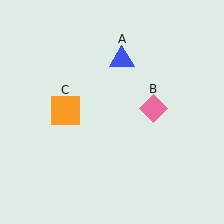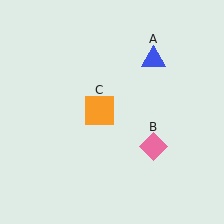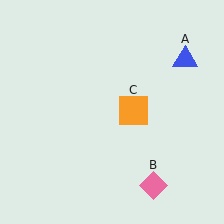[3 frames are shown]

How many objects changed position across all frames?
3 objects changed position: blue triangle (object A), pink diamond (object B), orange square (object C).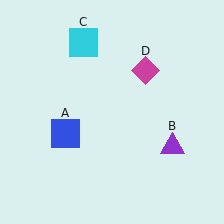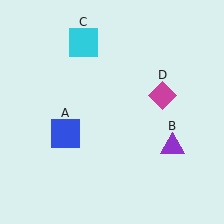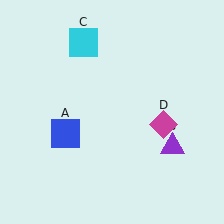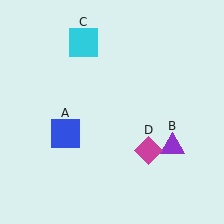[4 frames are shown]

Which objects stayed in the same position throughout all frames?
Blue square (object A) and purple triangle (object B) and cyan square (object C) remained stationary.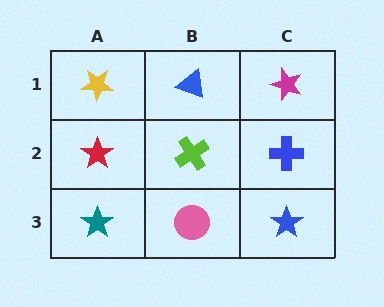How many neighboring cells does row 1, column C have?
2.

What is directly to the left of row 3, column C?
A pink circle.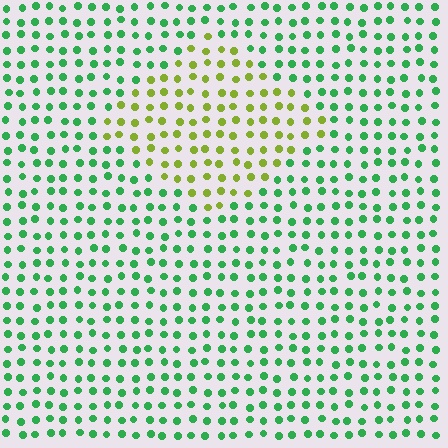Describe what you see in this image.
The image is filled with small green elements in a uniform arrangement. A diamond-shaped region is visible where the elements are tinted to a slightly different hue, forming a subtle color boundary.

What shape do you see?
I see a diamond.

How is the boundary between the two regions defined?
The boundary is defined purely by a slight shift in hue (about 55 degrees). Spacing, size, and orientation are identical on both sides.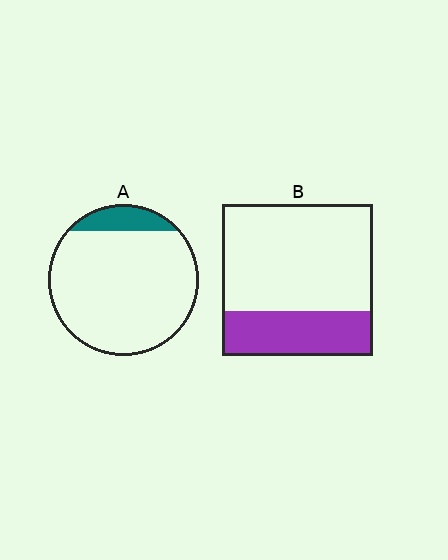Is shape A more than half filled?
No.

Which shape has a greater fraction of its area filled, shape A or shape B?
Shape B.